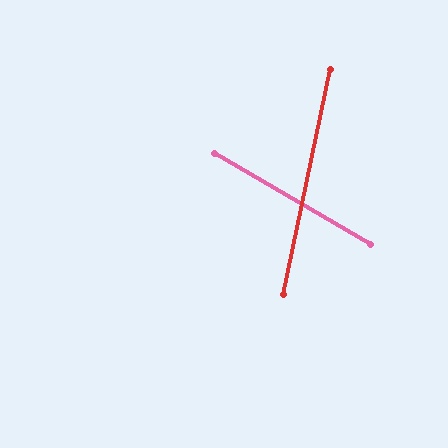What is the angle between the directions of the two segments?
Approximately 72 degrees.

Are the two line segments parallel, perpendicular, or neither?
Neither parallel nor perpendicular — they differ by about 72°.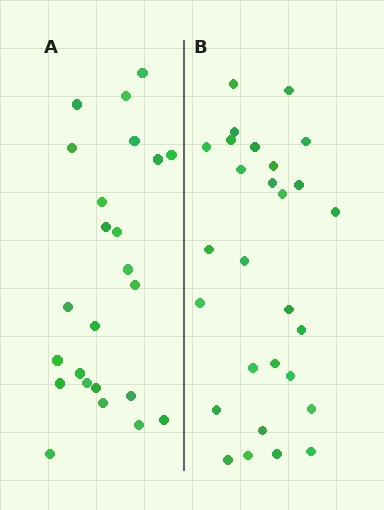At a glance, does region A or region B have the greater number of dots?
Region B (the right region) has more dots.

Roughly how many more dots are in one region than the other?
Region B has about 4 more dots than region A.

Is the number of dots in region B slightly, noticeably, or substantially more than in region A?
Region B has only slightly more — the two regions are fairly close. The ratio is roughly 1.2 to 1.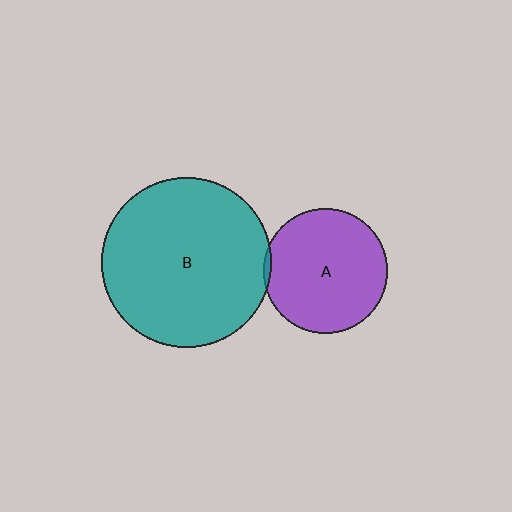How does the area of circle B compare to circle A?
Approximately 1.9 times.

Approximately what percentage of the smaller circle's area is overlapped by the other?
Approximately 5%.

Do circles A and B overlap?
Yes.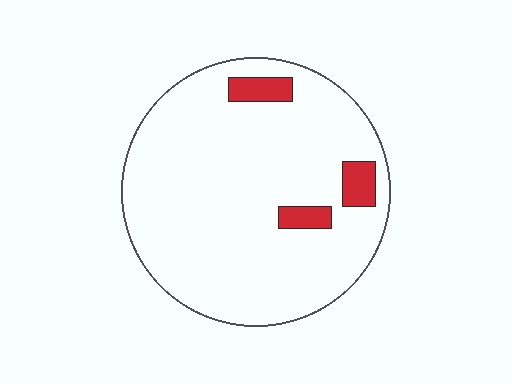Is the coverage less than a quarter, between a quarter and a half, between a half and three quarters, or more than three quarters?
Less than a quarter.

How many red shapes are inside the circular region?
3.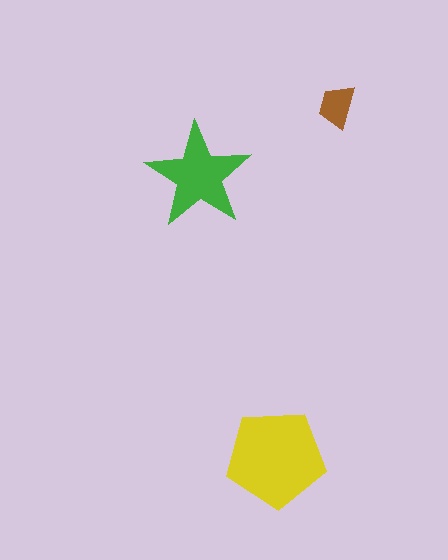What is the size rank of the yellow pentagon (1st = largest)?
1st.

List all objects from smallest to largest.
The brown trapezoid, the green star, the yellow pentagon.